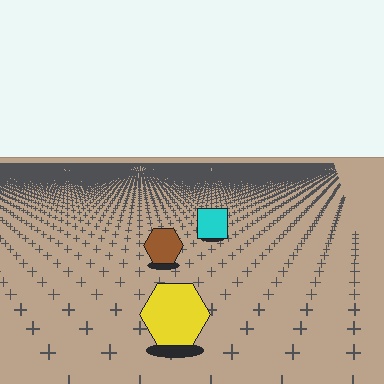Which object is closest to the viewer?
The yellow hexagon is closest. The texture marks near it are larger and more spread out.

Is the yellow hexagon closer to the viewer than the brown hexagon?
Yes. The yellow hexagon is closer — you can tell from the texture gradient: the ground texture is coarser near it.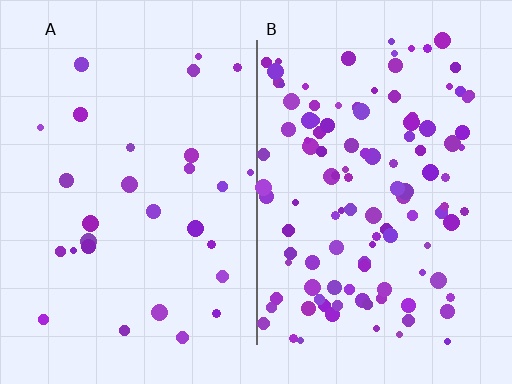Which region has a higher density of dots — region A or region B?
B (the right).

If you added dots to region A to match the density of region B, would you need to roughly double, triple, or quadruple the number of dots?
Approximately quadruple.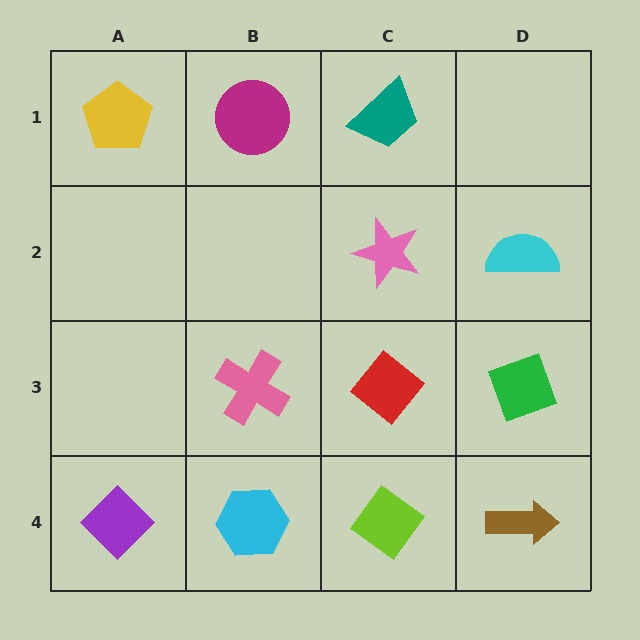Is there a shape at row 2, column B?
No, that cell is empty.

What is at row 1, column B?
A magenta circle.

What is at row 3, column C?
A red diamond.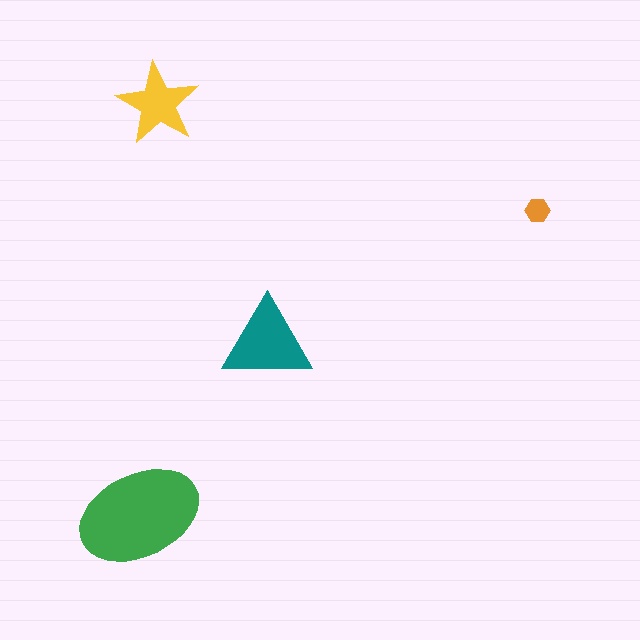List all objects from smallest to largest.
The orange hexagon, the yellow star, the teal triangle, the green ellipse.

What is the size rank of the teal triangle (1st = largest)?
2nd.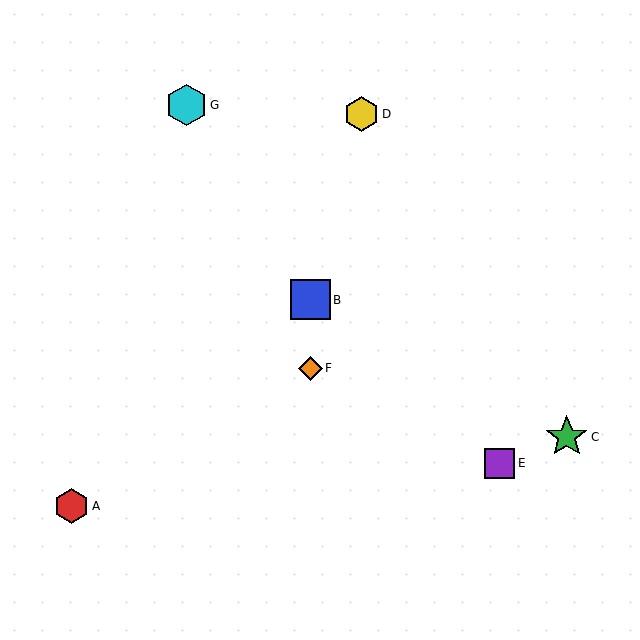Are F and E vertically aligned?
No, F is at x≈311 and E is at x≈500.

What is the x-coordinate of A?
Object A is at x≈72.